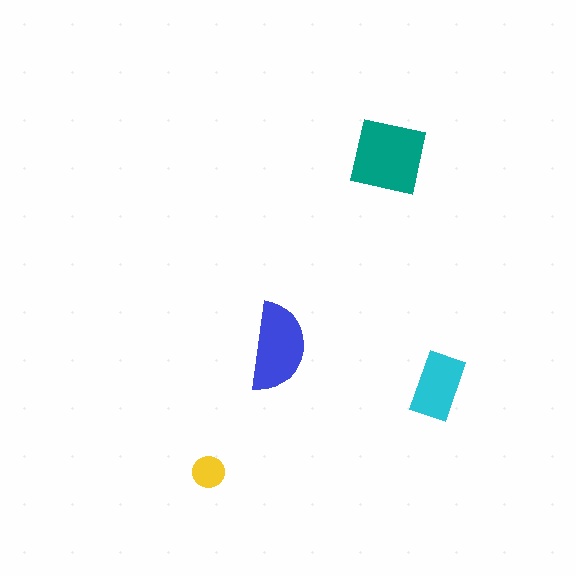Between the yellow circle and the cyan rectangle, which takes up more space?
The cyan rectangle.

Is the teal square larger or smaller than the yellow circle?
Larger.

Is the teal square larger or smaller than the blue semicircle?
Larger.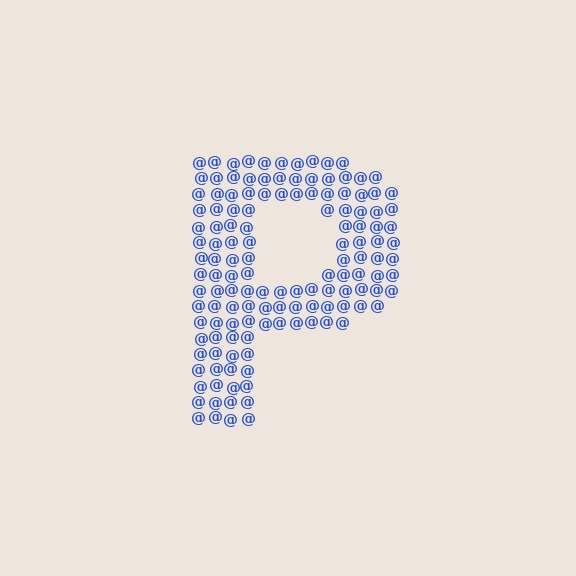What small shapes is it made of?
It is made of small at signs.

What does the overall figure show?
The overall figure shows the letter P.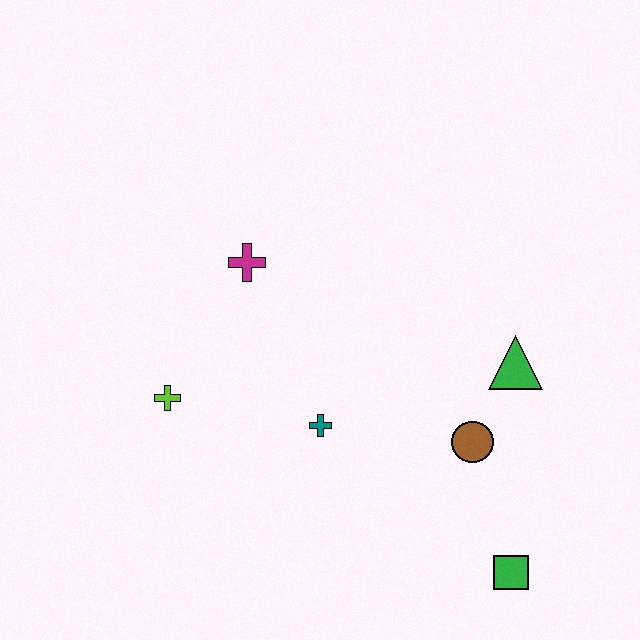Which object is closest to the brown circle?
The green triangle is closest to the brown circle.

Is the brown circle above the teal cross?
No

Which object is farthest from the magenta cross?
The green square is farthest from the magenta cross.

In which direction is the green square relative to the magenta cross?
The green square is below the magenta cross.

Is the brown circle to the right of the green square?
No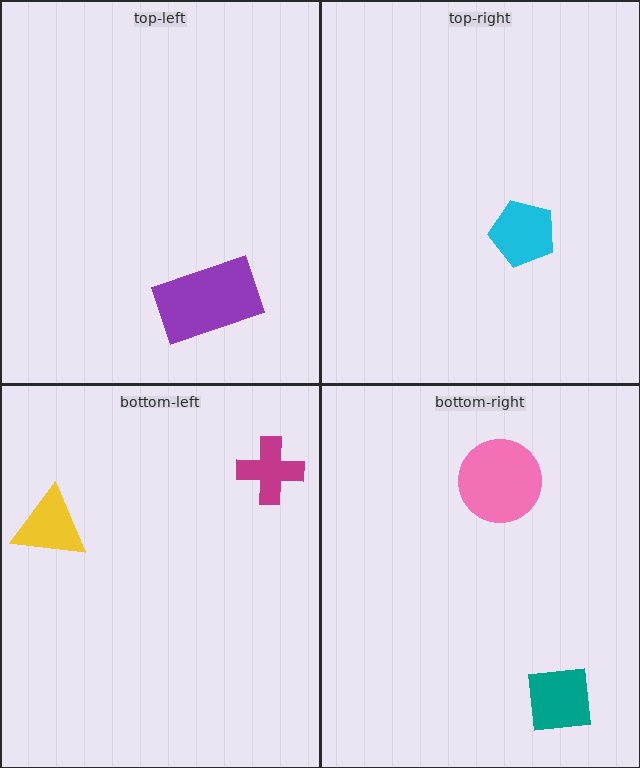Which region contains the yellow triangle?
The bottom-left region.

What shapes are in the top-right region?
The cyan pentagon.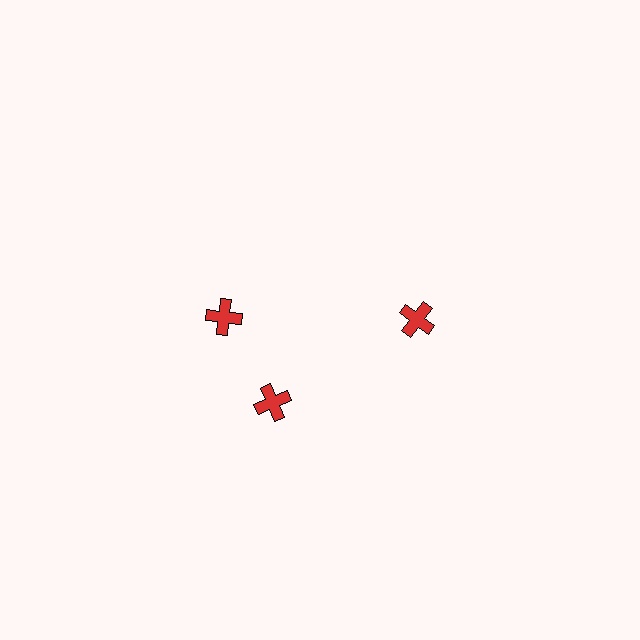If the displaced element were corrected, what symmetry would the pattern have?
It would have 3-fold rotational symmetry — the pattern would map onto itself every 120 degrees.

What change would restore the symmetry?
The symmetry would be restored by rotating it back into even spacing with its neighbors so that all 3 crosses sit at equal angles and equal distance from the center.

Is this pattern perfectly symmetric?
No. The 3 red crosses are arranged in a ring, but one element near the 11 o'clock position is rotated out of alignment along the ring, breaking the 3-fold rotational symmetry.